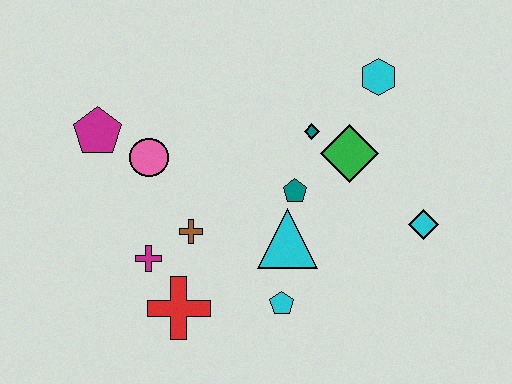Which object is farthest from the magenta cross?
The cyan hexagon is farthest from the magenta cross.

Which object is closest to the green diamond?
The teal diamond is closest to the green diamond.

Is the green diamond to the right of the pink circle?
Yes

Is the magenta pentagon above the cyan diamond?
Yes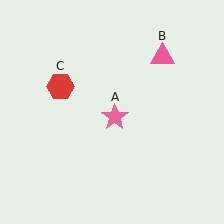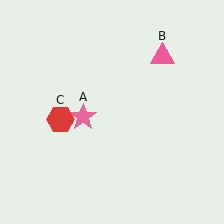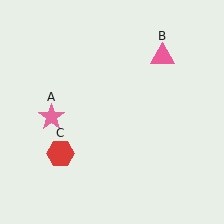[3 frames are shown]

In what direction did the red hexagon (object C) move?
The red hexagon (object C) moved down.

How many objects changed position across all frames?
2 objects changed position: pink star (object A), red hexagon (object C).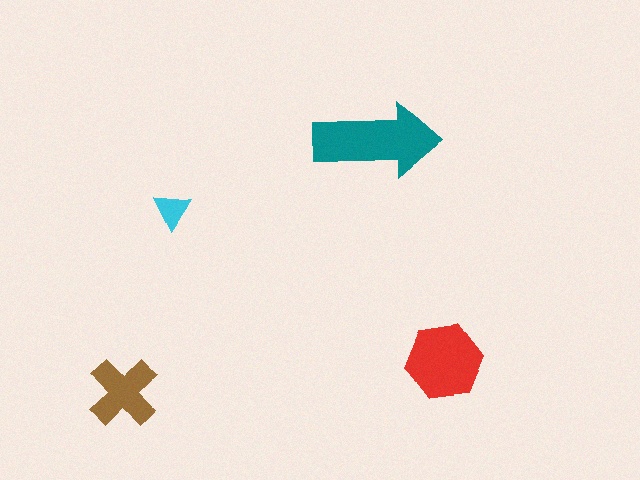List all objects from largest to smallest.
The teal arrow, the red hexagon, the brown cross, the cyan triangle.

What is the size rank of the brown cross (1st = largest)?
3rd.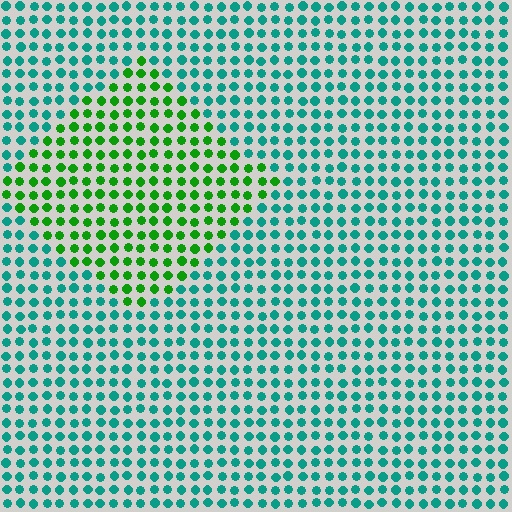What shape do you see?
I see a diamond.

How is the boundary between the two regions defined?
The boundary is defined purely by a slight shift in hue (about 51 degrees). Spacing, size, and orientation are identical on both sides.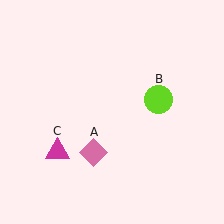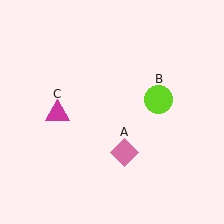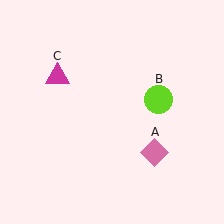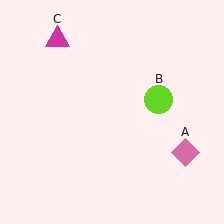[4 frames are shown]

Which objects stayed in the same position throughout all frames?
Lime circle (object B) remained stationary.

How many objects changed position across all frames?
2 objects changed position: pink diamond (object A), magenta triangle (object C).